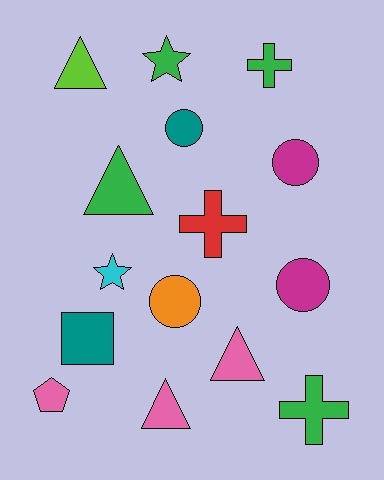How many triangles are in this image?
There are 4 triangles.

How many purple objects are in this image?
There are no purple objects.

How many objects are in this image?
There are 15 objects.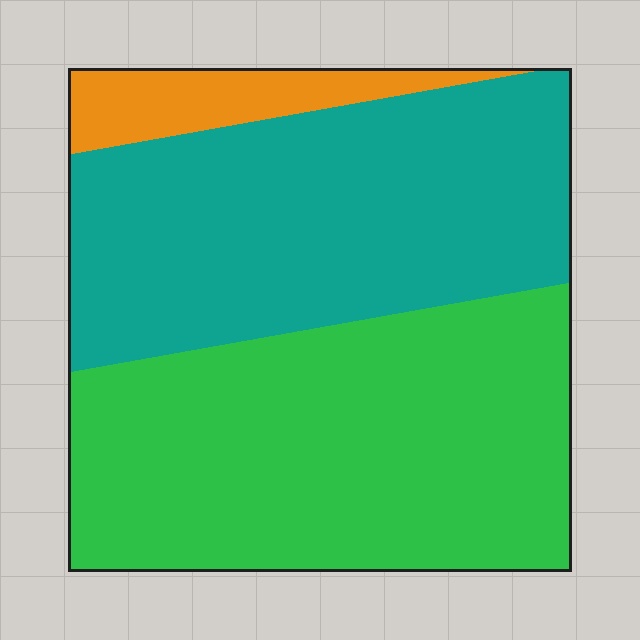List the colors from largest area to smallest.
From largest to smallest: green, teal, orange.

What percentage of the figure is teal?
Teal covers 43% of the figure.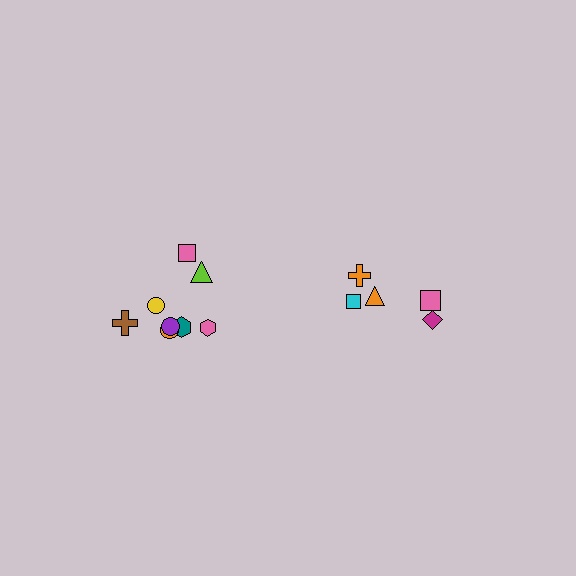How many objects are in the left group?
There are 8 objects.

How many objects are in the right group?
There are 5 objects.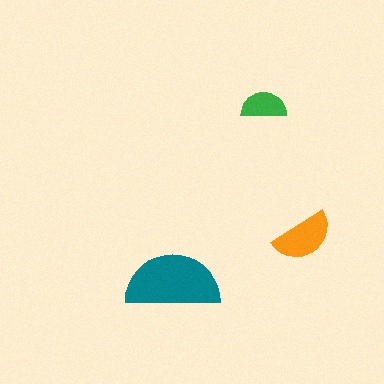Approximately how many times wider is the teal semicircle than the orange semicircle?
About 1.5 times wider.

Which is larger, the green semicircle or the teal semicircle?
The teal one.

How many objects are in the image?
There are 3 objects in the image.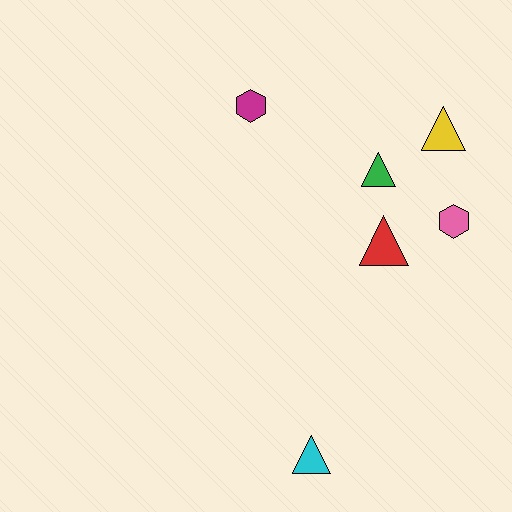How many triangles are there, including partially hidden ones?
There are 4 triangles.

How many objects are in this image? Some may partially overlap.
There are 6 objects.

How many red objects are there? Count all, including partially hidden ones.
There is 1 red object.